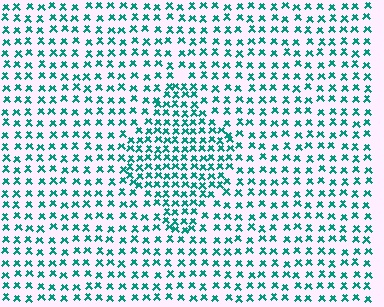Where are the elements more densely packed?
The elements are more densely packed inside the diamond boundary.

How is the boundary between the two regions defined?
The boundary is defined by a change in element density (approximately 1.7x ratio). All elements are the same color, size, and shape.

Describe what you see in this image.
The image contains small teal elements arranged at two different densities. A diamond-shaped region is visible where the elements are more densely packed than the surrounding area.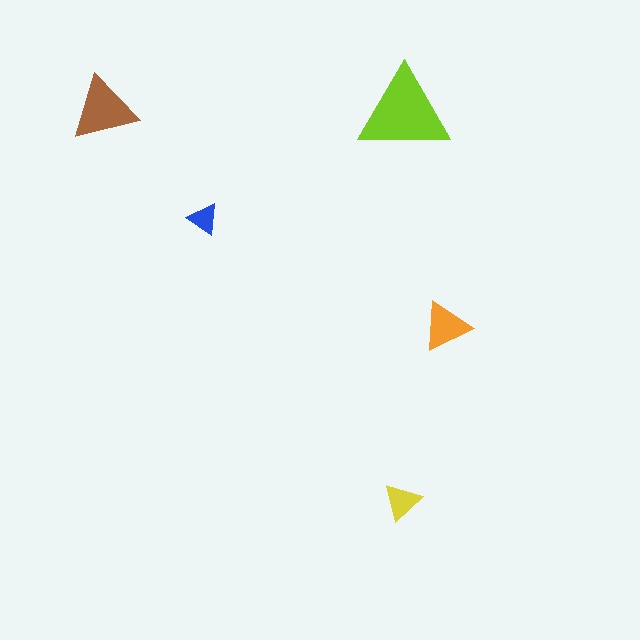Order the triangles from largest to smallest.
the lime one, the brown one, the orange one, the yellow one, the blue one.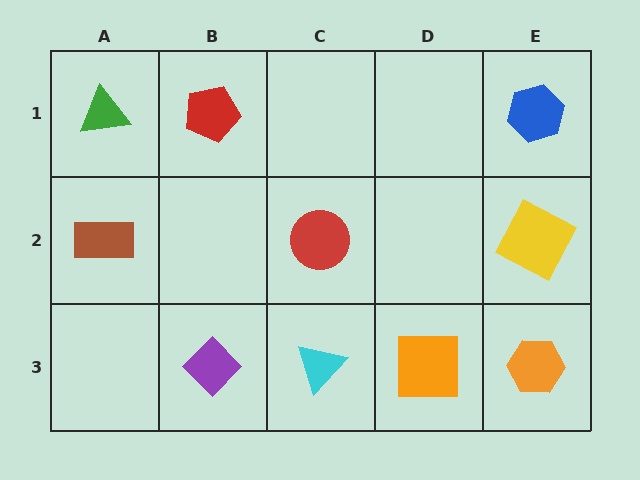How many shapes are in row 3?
4 shapes.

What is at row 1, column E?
A blue hexagon.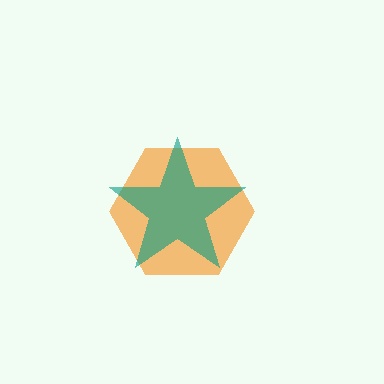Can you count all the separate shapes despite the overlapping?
Yes, there are 2 separate shapes.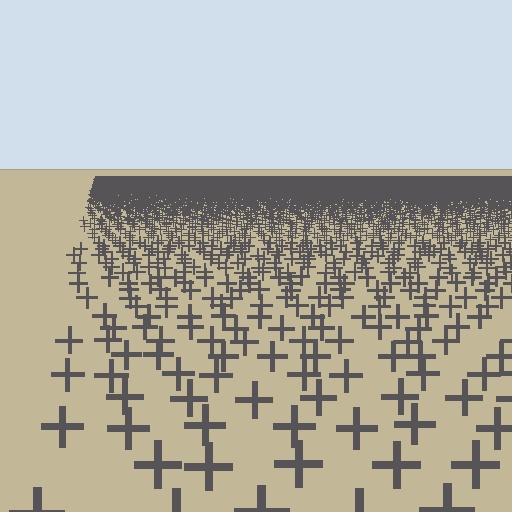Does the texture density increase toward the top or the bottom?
Density increases toward the top.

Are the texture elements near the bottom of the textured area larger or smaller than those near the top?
Larger. Near the bottom, elements are closer to the viewer and appear at a bigger on-screen size.